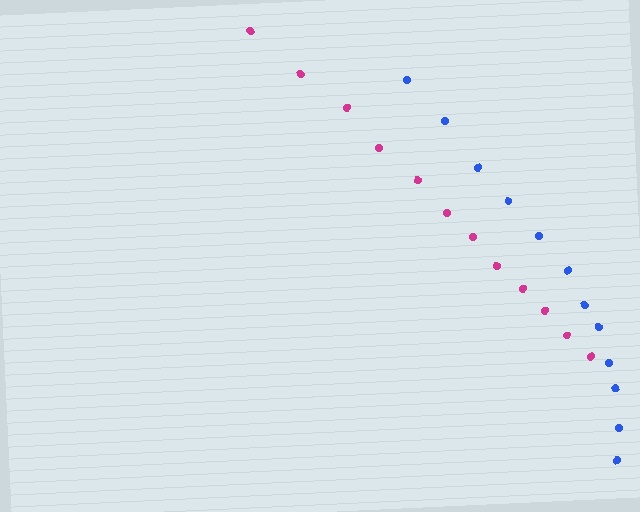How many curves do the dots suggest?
There are 2 distinct paths.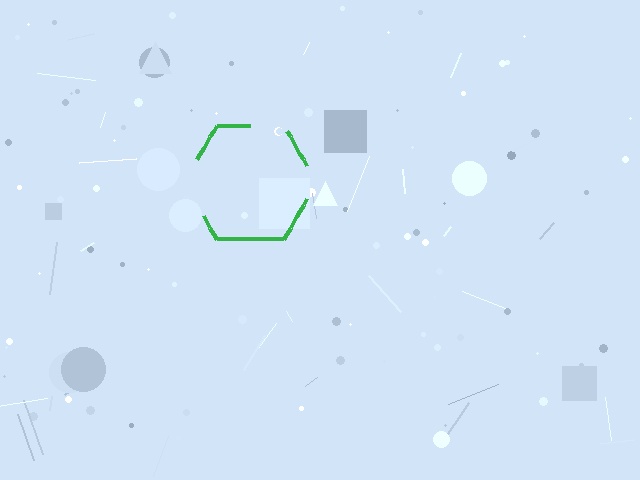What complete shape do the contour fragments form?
The contour fragments form a hexagon.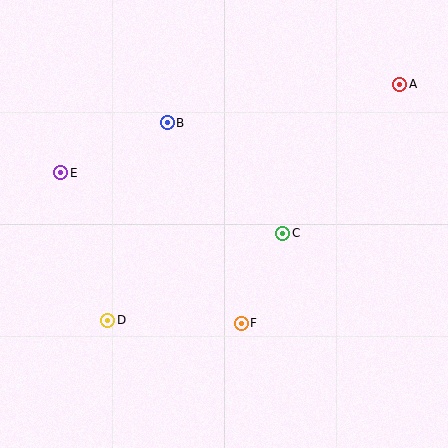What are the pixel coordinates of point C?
Point C is at (283, 233).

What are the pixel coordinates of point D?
Point D is at (108, 320).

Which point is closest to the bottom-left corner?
Point D is closest to the bottom-left corner.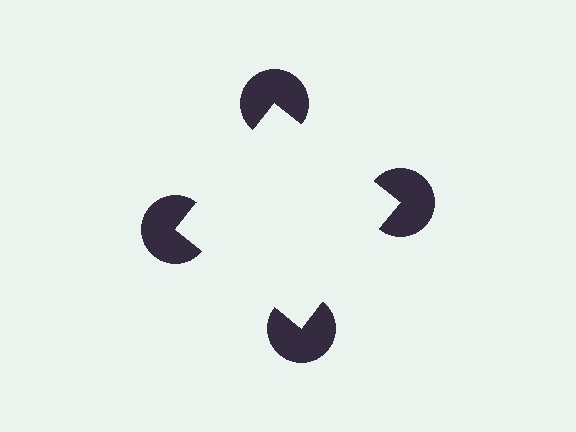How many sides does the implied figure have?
4 sides.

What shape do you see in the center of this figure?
An illusory square — its edges are inferred from the aligned wedge cuts in the pac-man discs, not physically drawn.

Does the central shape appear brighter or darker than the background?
It typically appears slightly brighter than the background, even though no actual brightness change is drawn.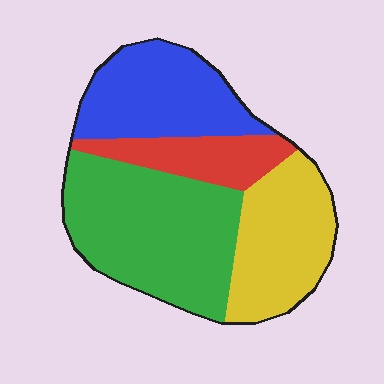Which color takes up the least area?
Red, at roughly 15%.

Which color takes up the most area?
Green, at roughly 40%.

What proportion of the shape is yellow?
Yellow takes up about one quarter (1/4) of the shape.